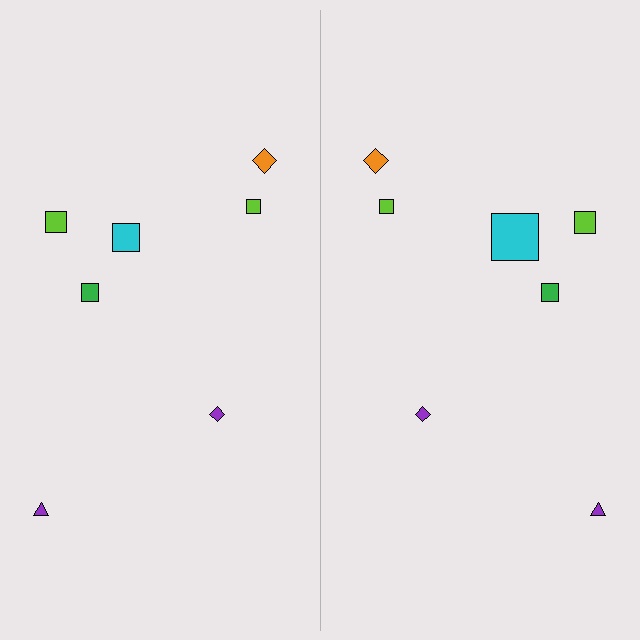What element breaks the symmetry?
The cyan square on the right side has a different size than its mirror counterpart.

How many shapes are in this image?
There are 14 shapes in this image.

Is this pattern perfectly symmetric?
No, the pattern is not perfectly symmetric. The cyan square on the right side has a different size than its mirror counterpart.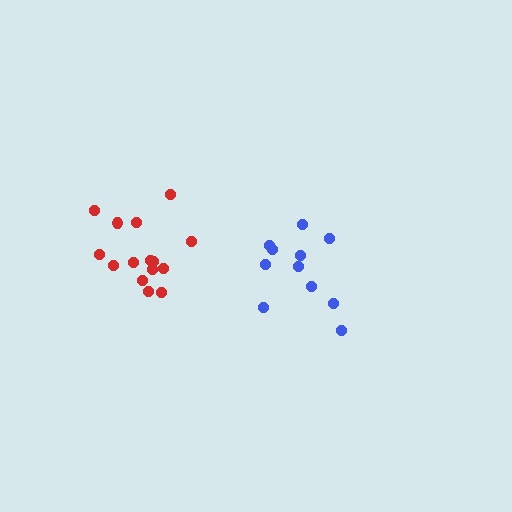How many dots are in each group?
Group 1: 11 dots, Group 2: 15 dots (26 total).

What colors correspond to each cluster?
The clusters are colored: blue, red.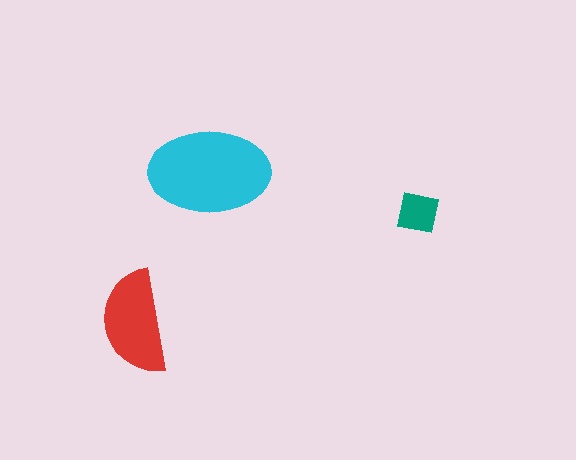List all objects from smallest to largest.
The teal square, the red semicircle, the cyan ellipse.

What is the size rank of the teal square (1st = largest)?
3rd.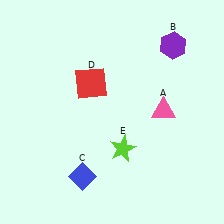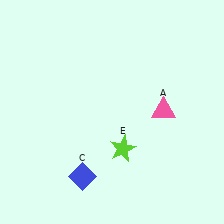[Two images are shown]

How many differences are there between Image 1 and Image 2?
There are 2 differences between the two images.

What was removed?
The purple hexagon (B), the red square (D) were removed in Image 2.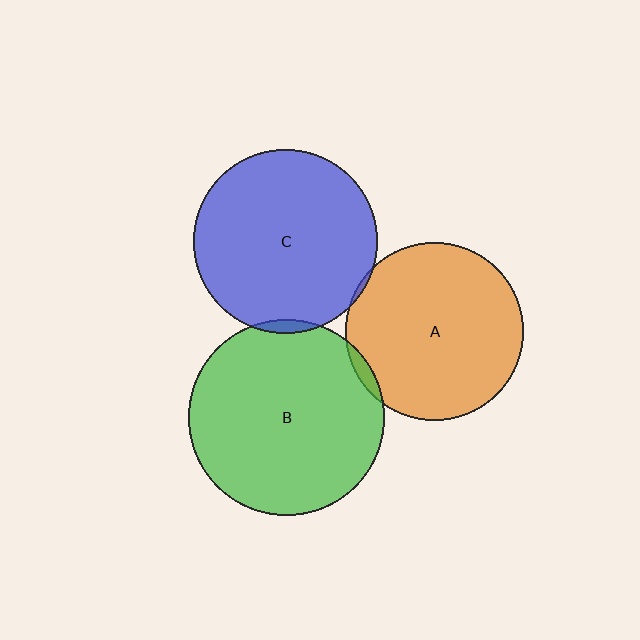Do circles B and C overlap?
Yes.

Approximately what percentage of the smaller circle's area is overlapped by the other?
Approximately 5%.